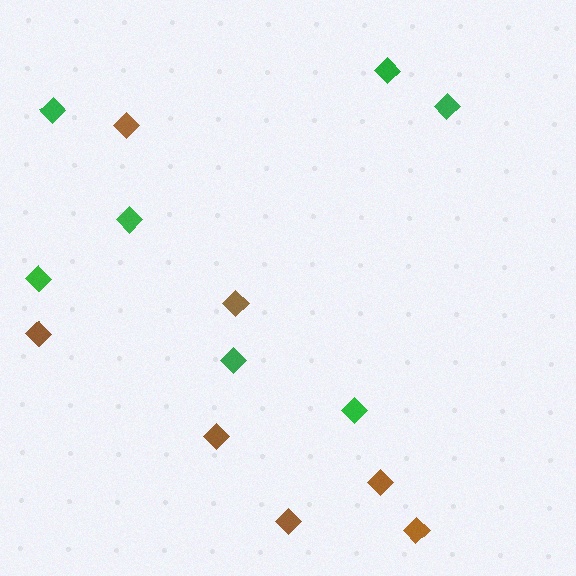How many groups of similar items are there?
There are 2 groups: one group of green diamonds (7) and one group of brown diamonds (7).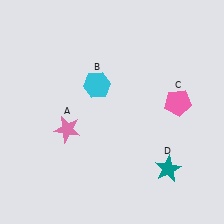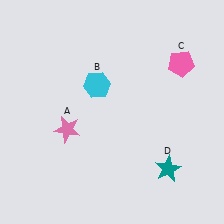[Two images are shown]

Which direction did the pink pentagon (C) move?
The pink pentagon (C) moved up.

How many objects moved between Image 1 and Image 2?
1 object moved between the two images.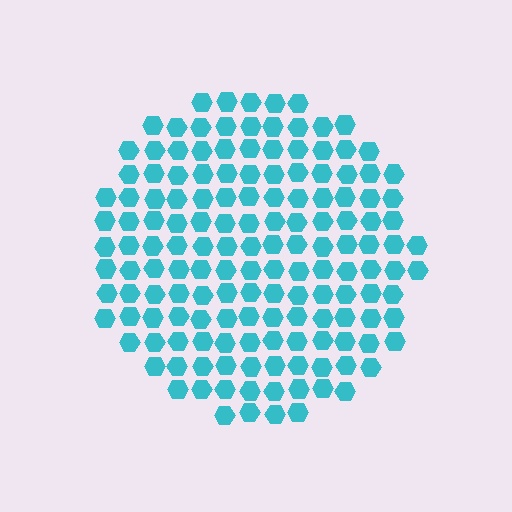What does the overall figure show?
The overall figure shows a circle.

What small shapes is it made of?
It is made of small hexagons.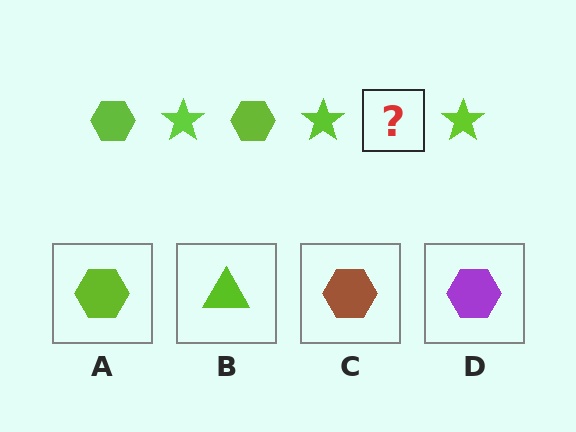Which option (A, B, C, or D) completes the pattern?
A.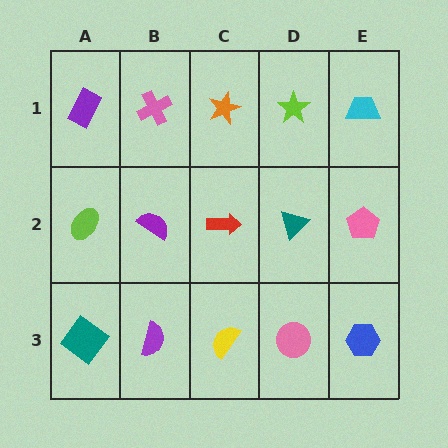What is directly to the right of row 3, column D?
A blue hexagon.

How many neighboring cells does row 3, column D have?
3.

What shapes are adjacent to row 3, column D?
A teal triangle (row 2, column D), a yellow semicircle (row 3, column C), a blue hexagon (row 3, column E).